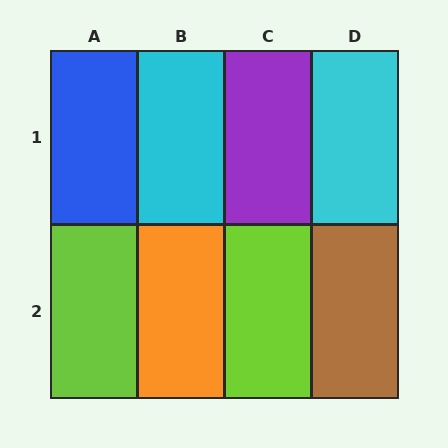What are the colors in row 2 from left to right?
Lime, orange, lime, brown.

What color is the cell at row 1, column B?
Cyan.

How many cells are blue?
1 cell is blue.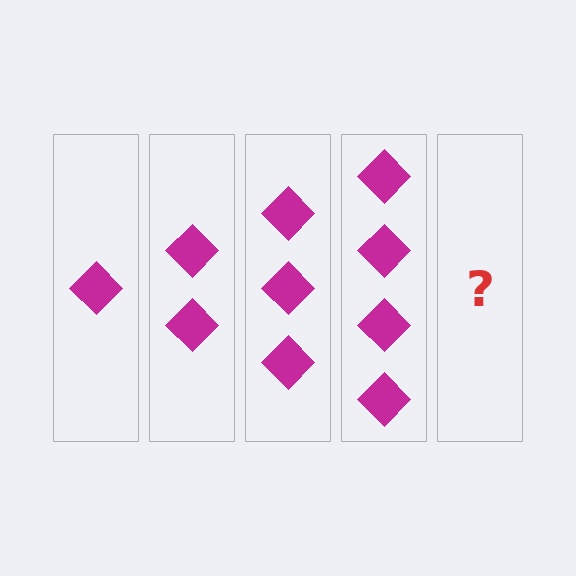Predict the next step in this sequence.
The next step is 5 diamonds.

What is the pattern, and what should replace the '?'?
The pattern is that each step adds one more diamond. The '?' should be 5 diamonds.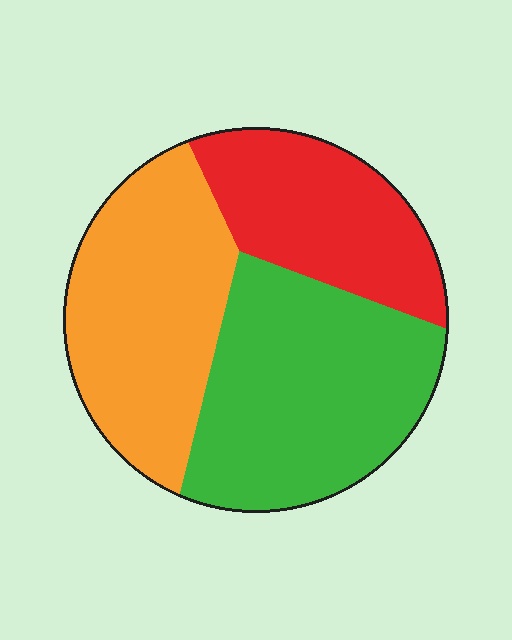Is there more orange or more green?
Green.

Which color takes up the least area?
Red, at roughly 25%.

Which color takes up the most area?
Green, at roughly 40%.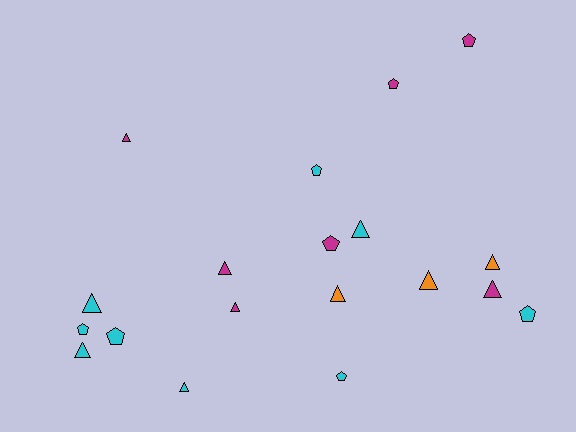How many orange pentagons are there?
There are no orange pentagons.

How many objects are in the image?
There are 19 objects.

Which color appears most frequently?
Cyan, with 9 objects.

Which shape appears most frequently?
Triangle, with 11 objects.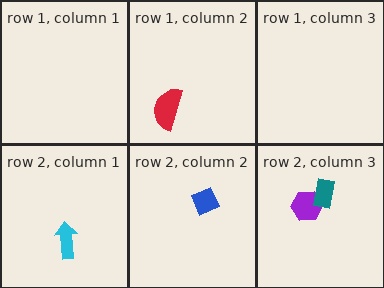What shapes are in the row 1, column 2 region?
The red semicircle.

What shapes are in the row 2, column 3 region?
The purple hexagon, the teal rectangle.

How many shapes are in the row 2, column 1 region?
1.